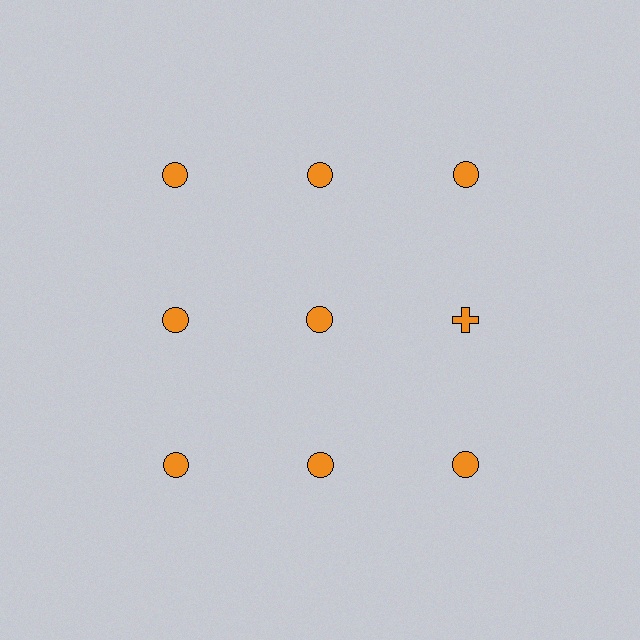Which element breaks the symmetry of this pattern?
The orange cross in the second row, center column breaks the symmetry. All other shapes are orange circles.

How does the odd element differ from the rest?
It has a different shape: cross instead of circle.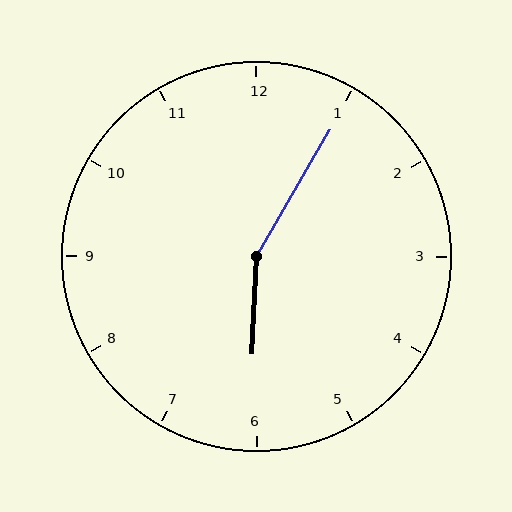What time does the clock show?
6:05.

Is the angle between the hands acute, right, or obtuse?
It is obtuse.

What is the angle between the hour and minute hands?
Approximately 152 degrees.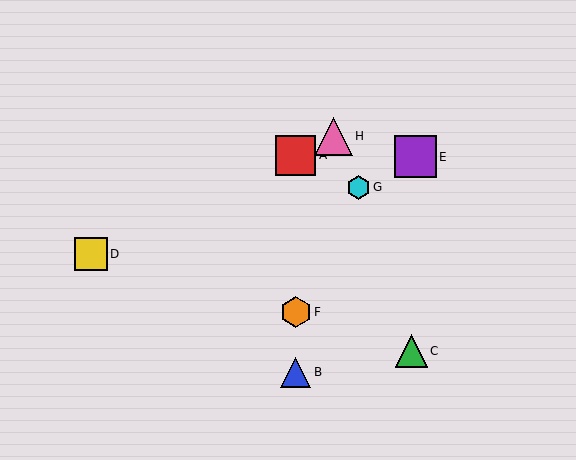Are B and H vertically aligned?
No, B is at x≈296 and H is at x≈333.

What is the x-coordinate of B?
Object B is at x≈296.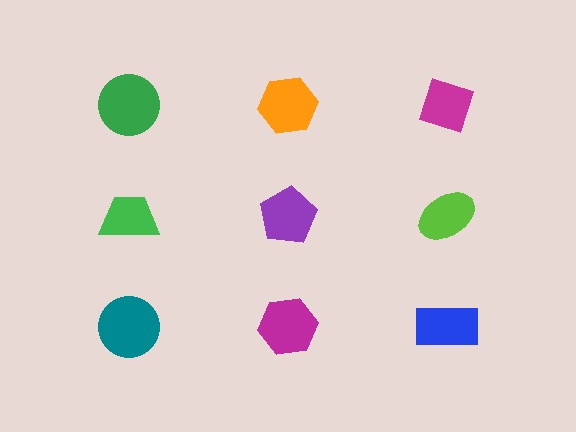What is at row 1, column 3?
A magenta diamond.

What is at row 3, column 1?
A teal circle.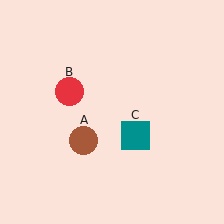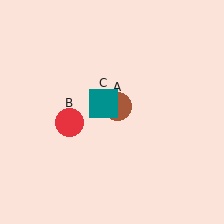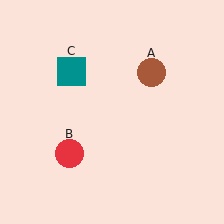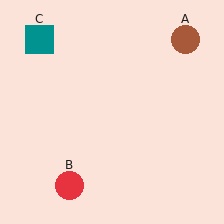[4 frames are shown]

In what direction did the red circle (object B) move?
The red circle (object B) moved down.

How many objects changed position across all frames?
3 objects changed position: brown circle (object A), red circle (object B), teal square (object C).